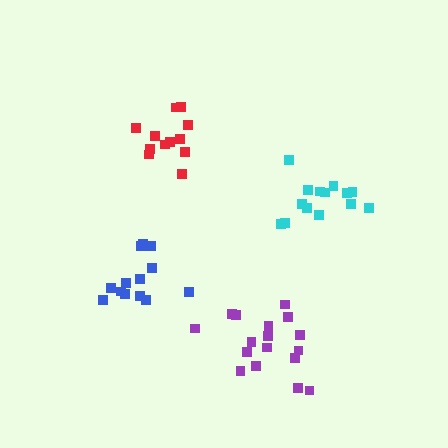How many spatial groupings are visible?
There are 4 spatial groupings.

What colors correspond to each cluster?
The clusters are colored: purple, blue, red, cyan.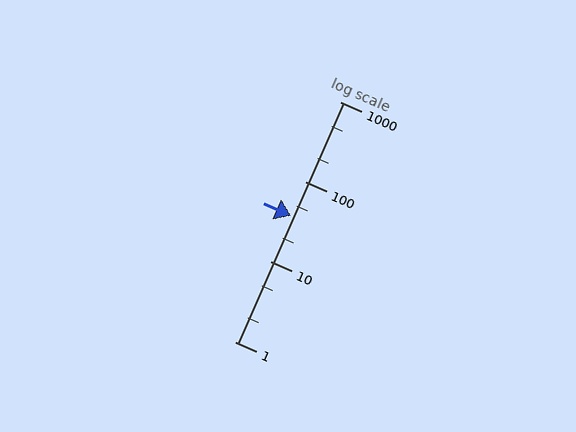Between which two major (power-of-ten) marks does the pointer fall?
The pointer is between 10 and 100.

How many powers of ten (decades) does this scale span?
The scale spans 3 decades, from 1 to 1000.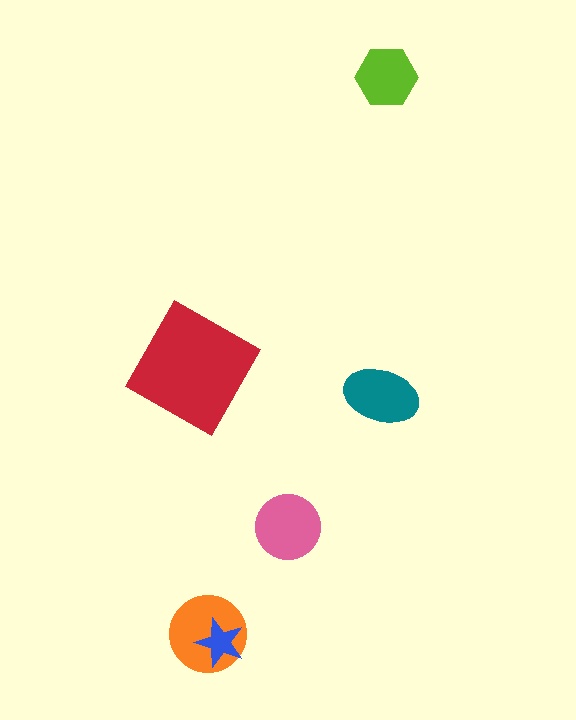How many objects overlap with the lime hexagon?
0 objects overlap with the lime hexagon.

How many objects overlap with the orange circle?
1 object overlaps with the orange circle.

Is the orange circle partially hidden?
Yes, it is partially covered by another shape.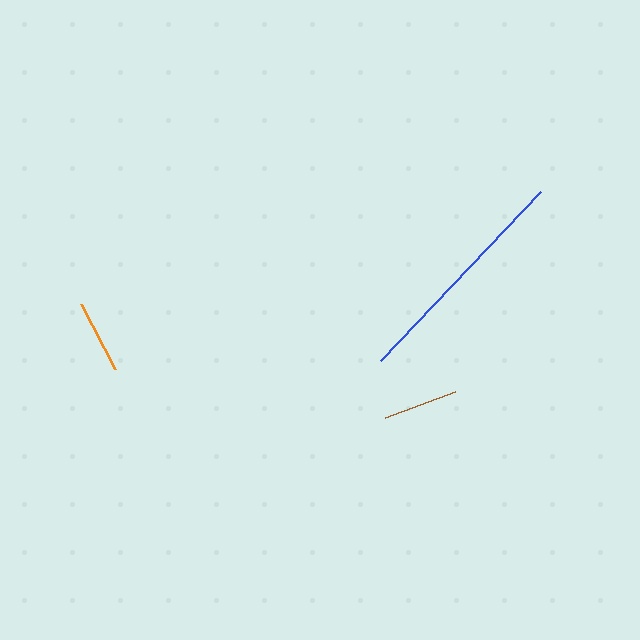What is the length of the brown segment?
The brown segment is approximately 74 pixels long.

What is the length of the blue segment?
The blue segment is approximately 233 pixels long.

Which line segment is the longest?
The blue line is the longest at approximately 233 pixels.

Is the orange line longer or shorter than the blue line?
The blue line is longer than the orange line.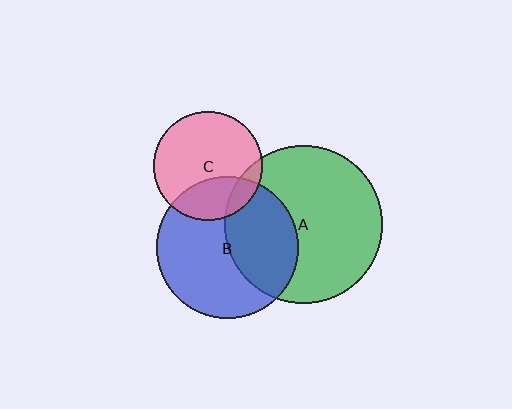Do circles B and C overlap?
Yes.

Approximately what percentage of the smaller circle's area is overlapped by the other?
Approximately 30%.